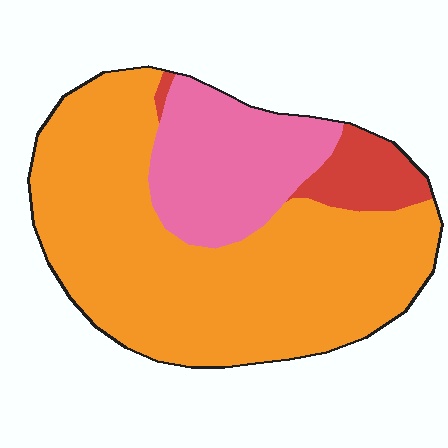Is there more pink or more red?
Pink.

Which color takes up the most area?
Orange, at roughly 70%.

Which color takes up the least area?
Red, at roughly 10%.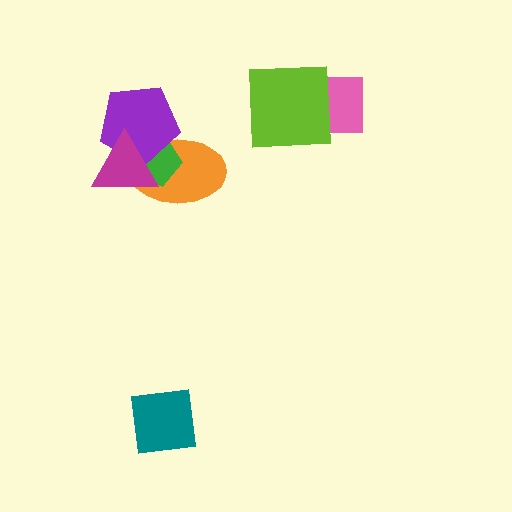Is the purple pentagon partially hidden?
Yes, it is partially covered by another shape.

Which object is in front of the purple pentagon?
The magenta triangle is in front of the purple pentagon.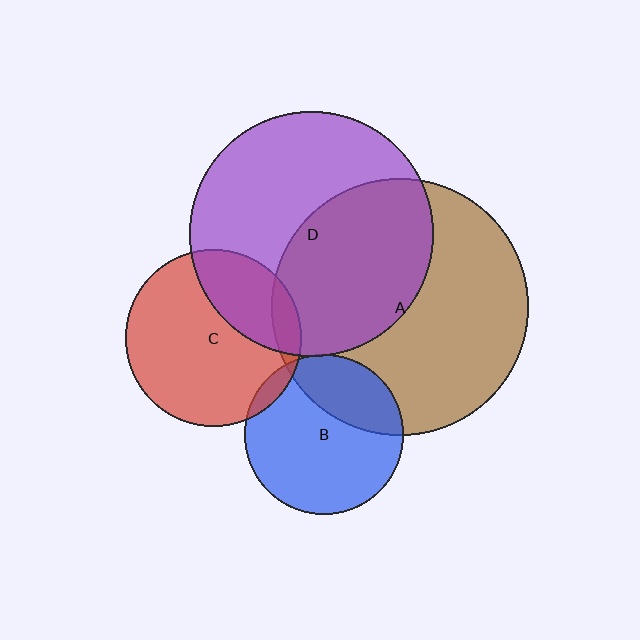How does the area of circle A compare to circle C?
Approximately 2.1 times.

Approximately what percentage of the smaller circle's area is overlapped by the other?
Approximately 5%.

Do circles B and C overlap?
Yes.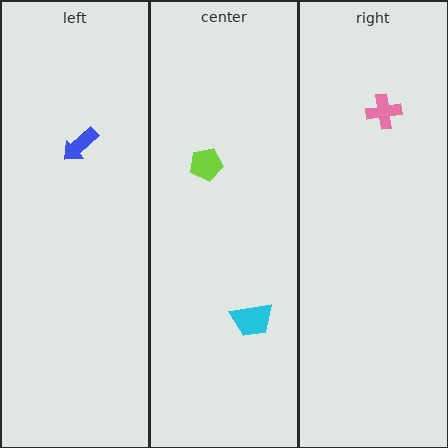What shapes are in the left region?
The blue arrow.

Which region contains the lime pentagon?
The center region.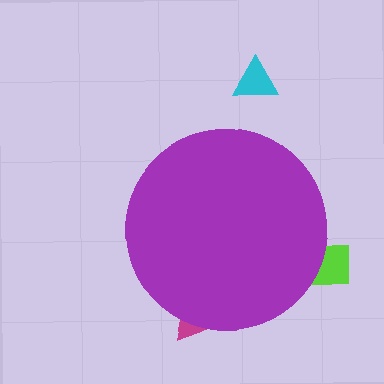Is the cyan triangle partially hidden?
No, the cyan triangle is fully visible.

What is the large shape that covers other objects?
A purple circle.